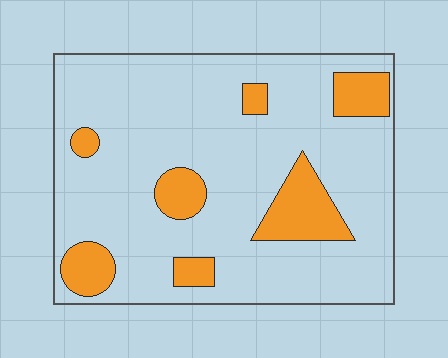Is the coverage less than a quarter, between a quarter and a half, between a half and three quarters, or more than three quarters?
Less than a quarter.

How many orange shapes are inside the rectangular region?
7.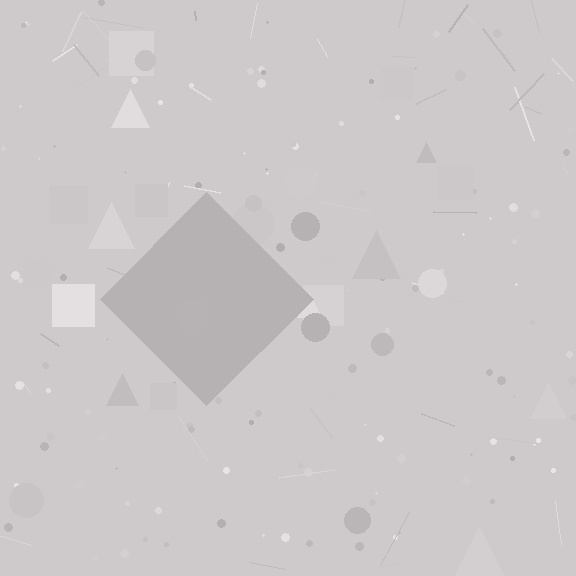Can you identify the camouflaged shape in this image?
The camouflaged shape is a diamond.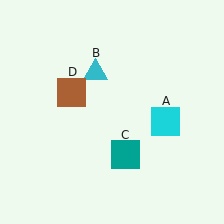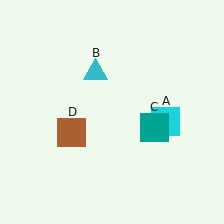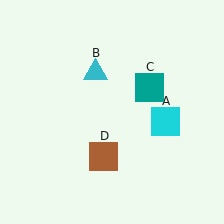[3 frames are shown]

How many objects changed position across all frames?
2 objects changed position: teal square (object C), brown square (object D).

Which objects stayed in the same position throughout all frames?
Cyan square (object A) and cyan triangle (object B) remained stationary.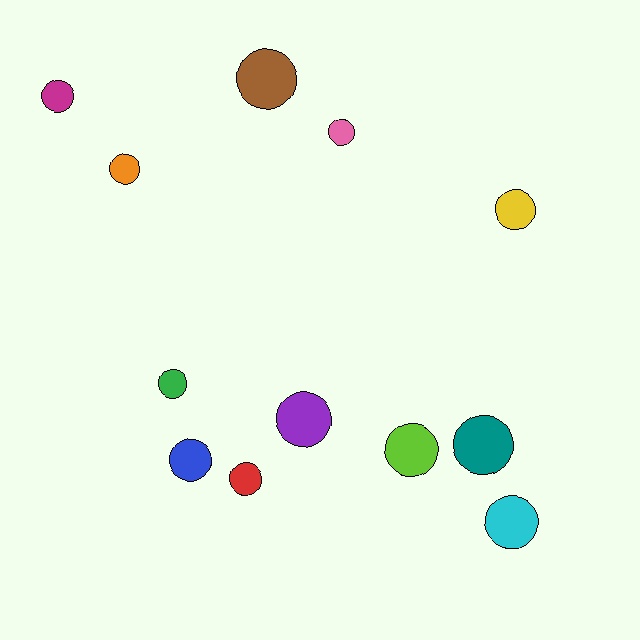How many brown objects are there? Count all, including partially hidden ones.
There is 1 brown object.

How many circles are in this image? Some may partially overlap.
There are 12 circles.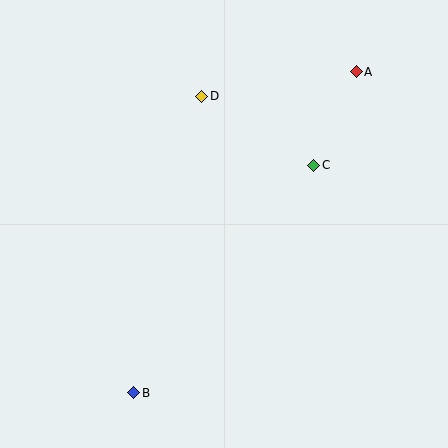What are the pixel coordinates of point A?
Point A is at (356, 72).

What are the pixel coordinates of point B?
Point B is at (134, 393).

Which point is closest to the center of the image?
Point C at (314, 165) is closest to the center.